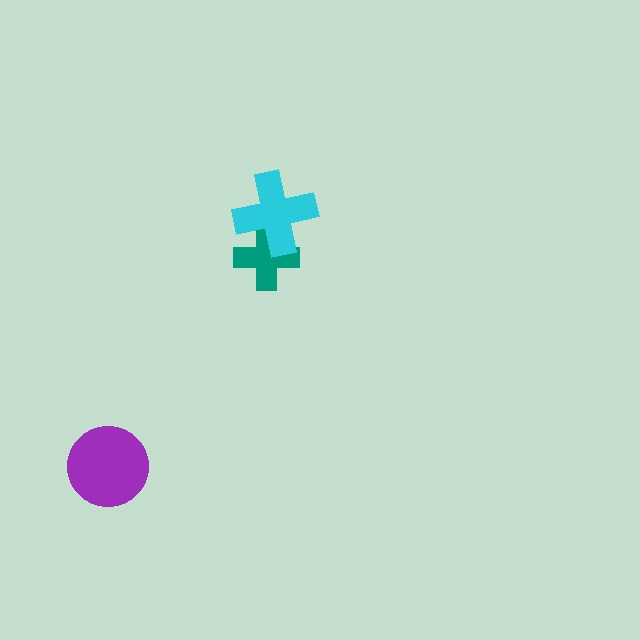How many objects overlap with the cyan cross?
1 object overlaps with the cyan cross.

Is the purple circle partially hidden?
No, no other shape covers it.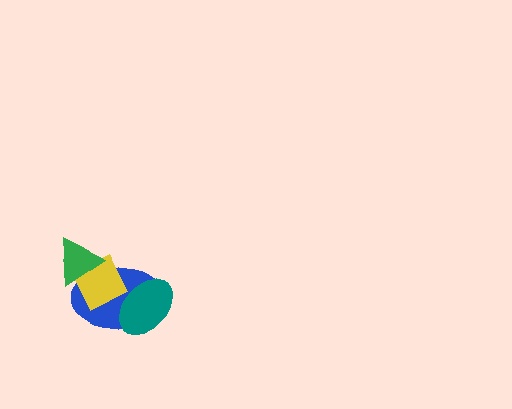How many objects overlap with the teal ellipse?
2 objects overlap with the teal ellipse.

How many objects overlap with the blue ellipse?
3 objects overlap with the blue ellipse.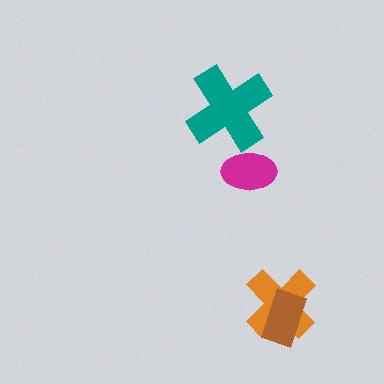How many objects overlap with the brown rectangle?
1 object overlaps with the brown rectangle.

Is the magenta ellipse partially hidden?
No, no other shape covers it.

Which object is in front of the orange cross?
The brown rectangle is in front of the orange cross.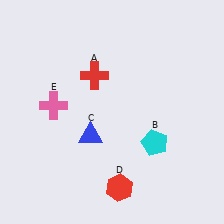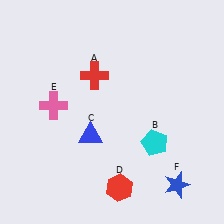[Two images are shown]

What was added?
A blue star (F) was added in Image 2.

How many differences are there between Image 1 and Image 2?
There is 1 difference between the two images.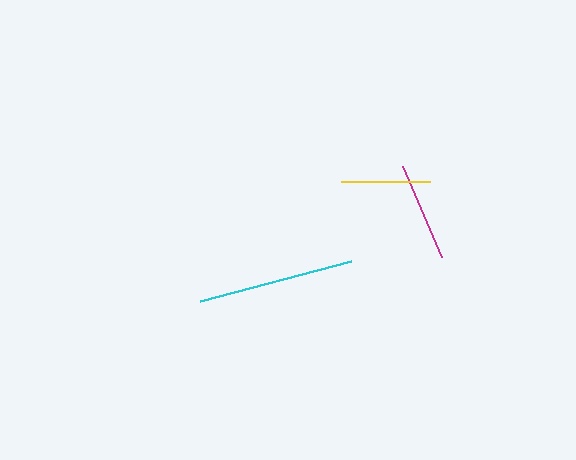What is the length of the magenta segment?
The magenta segment is approximately 99 pixels long.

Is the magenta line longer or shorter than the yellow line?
The magenta line is longer than the yellow line.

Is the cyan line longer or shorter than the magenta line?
The cyan line is longer than the magenta line.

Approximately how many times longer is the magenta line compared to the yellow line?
The magenta line is approximately 1.1 times the length of the yellow line.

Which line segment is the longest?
The cyan line is the longest at approximately 157 pixels.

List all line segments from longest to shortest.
From longest to shortest: cyan, magenta, yellow.